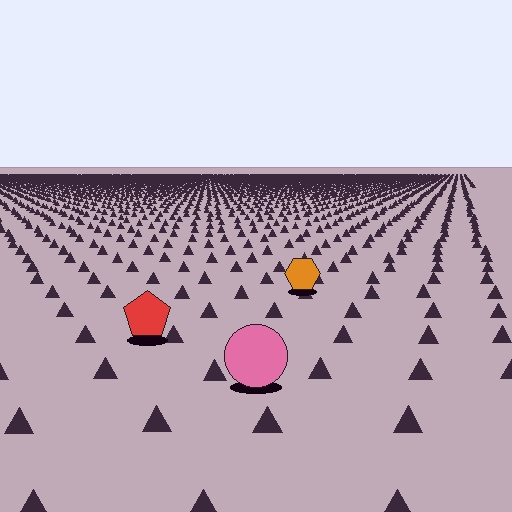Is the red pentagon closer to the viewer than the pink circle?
No. The pink circle is closer — you can tell from the texture gradient: the ground texture is coarser near it.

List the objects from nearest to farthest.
From nearest to farthest: the pink circle, the red pentagon, the orange hexagon.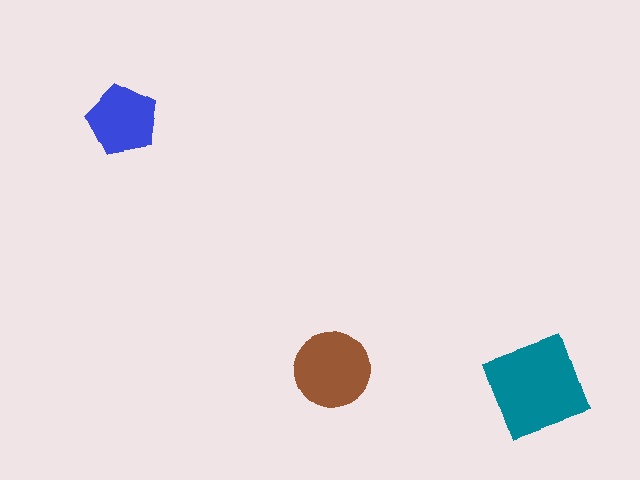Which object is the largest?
The teal diamond.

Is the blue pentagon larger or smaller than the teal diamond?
Smaller.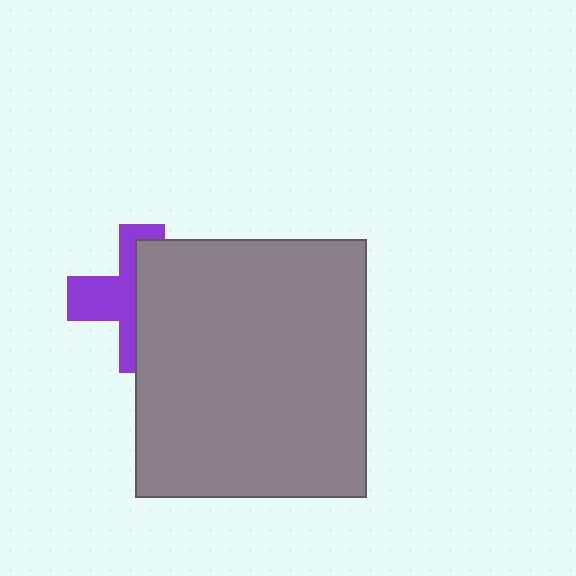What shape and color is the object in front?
The object in front is a gray rectangle.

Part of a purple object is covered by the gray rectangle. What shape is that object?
It is a cross.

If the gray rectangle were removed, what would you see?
You would see the complete purple cross.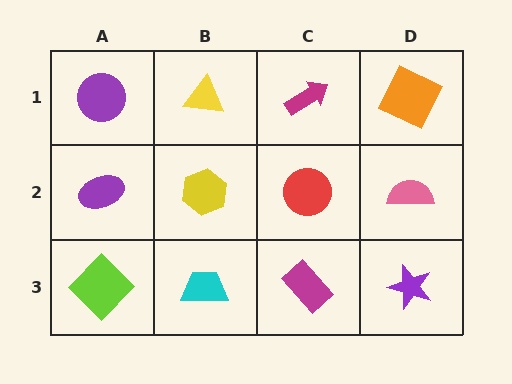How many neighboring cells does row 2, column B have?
4.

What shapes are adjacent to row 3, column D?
A pink semicircle (row 2, column D), a magenta rectangle (row 3, column C).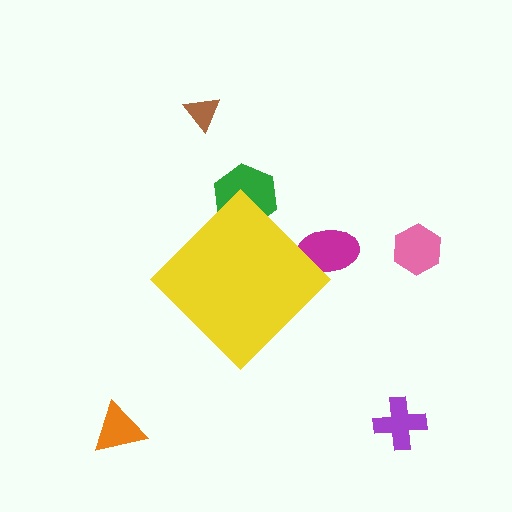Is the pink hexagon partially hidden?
No, the pink hexagon is fully visible.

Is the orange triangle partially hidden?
No, the orange triangle is fully visible.